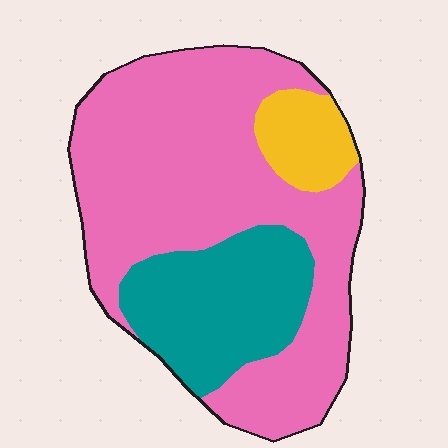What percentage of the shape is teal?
Teal covers around 25% of the shape.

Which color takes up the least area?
Yellow, at roughly 10%.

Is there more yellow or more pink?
Pink.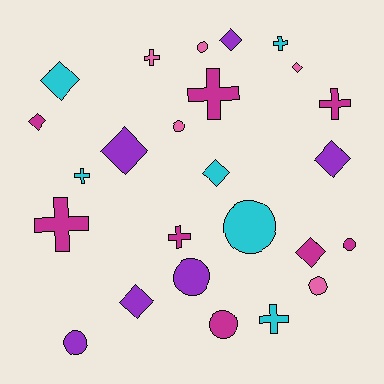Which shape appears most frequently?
Diamond, with 9 objects.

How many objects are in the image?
There are 25 objects.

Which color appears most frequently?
Magenta, with 8 objects.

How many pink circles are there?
There are 3 pink circles.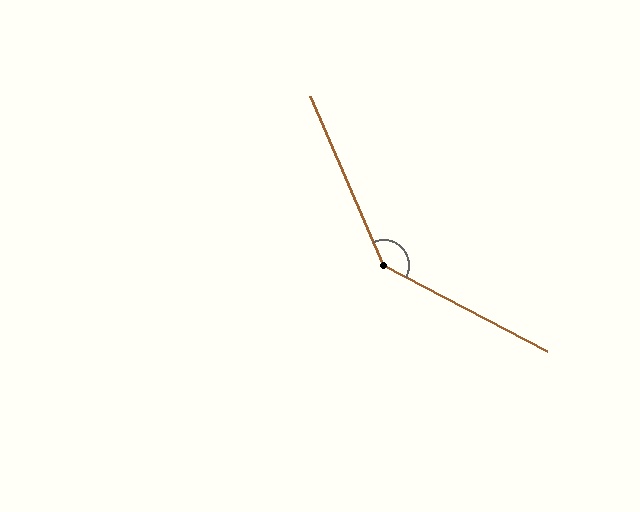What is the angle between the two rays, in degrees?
Approximately 141 degrees.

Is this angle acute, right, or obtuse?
It is obtuse.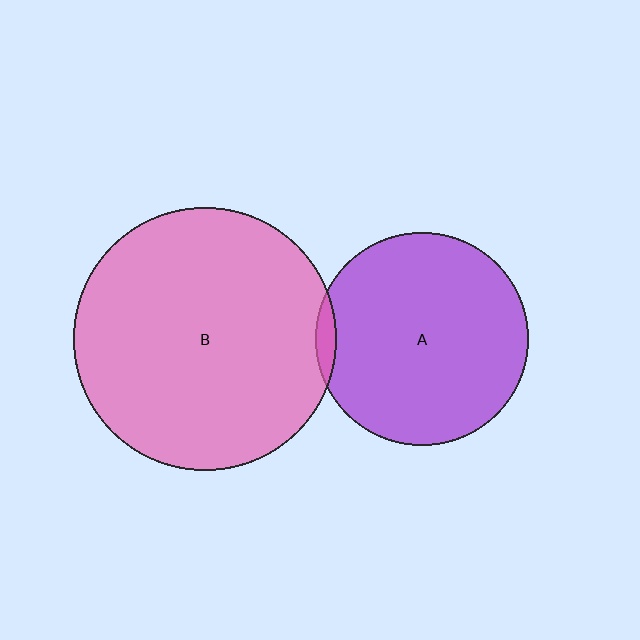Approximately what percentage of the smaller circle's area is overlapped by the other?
Approximately 5%.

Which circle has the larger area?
Circle B (pink).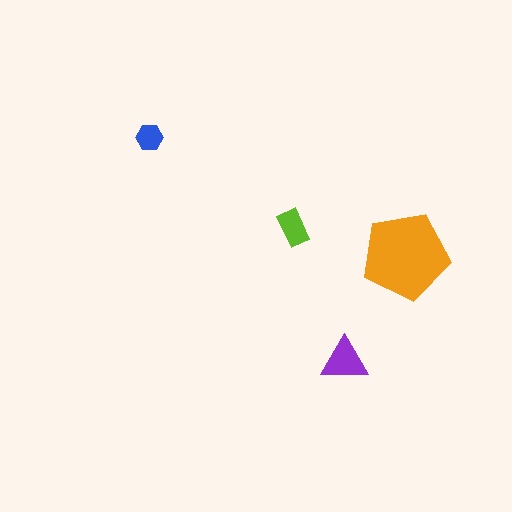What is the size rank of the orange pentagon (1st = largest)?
1st.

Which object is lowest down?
The purple triangle is bottommost.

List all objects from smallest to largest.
The blue hexagon, the lime rectangle, the purple triangle, the orange pentagon.